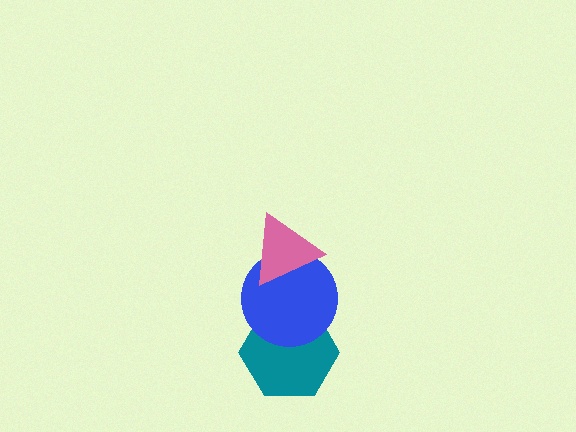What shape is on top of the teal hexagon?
The blue circle is on top of the teal hexagon.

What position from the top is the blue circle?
The blue circle is 2nd from the top.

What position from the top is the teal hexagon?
The teal hexagon is 3rd from the top.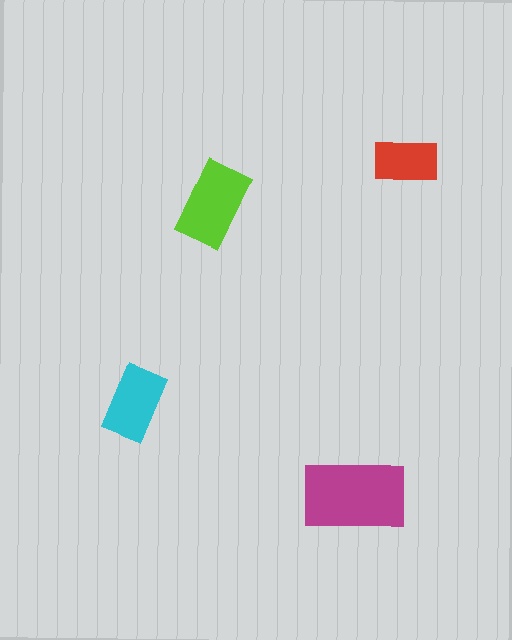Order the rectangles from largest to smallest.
the magenta one, the lime one, the cyan one, the red one.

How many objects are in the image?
There are 4 objects in the image.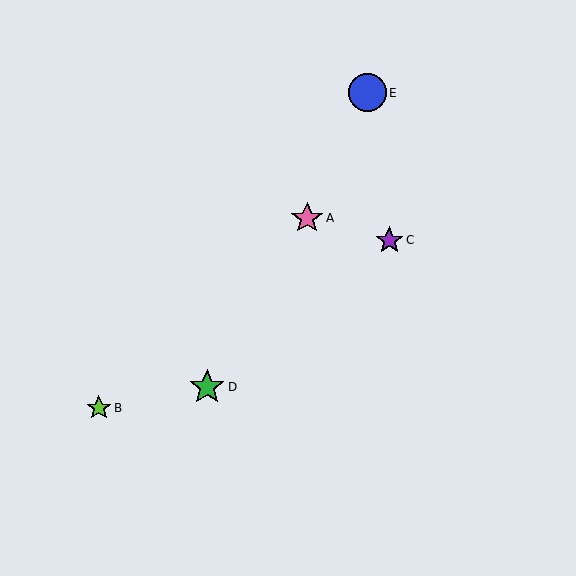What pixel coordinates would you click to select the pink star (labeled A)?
Click at (307, 218) to select the pink star A.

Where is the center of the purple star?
The center of the purple star is at (389, 240).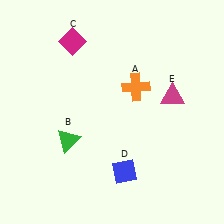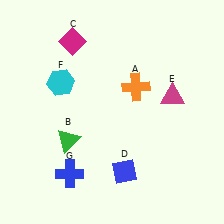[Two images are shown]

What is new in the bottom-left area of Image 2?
A blue cross (G) was added in the bottom-left area of Image 2.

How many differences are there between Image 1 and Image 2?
There are 2 differences between the two images.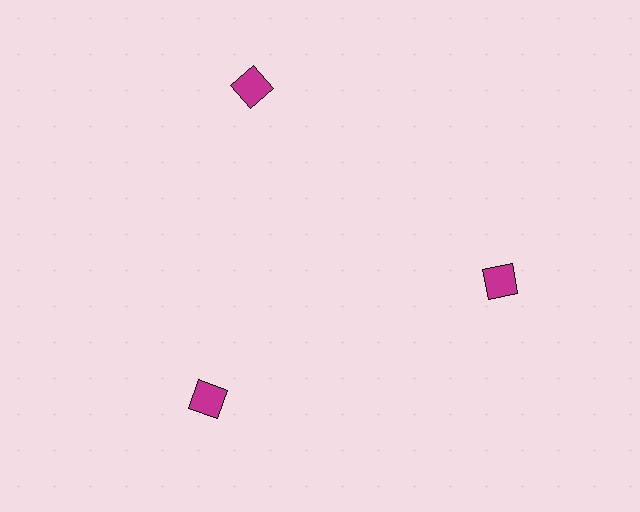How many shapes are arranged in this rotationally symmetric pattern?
There are 3 shapes, arranged in 3 groups of 1.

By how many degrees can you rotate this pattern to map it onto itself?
The pattern maps onto itself every 120 degrees of rotation.